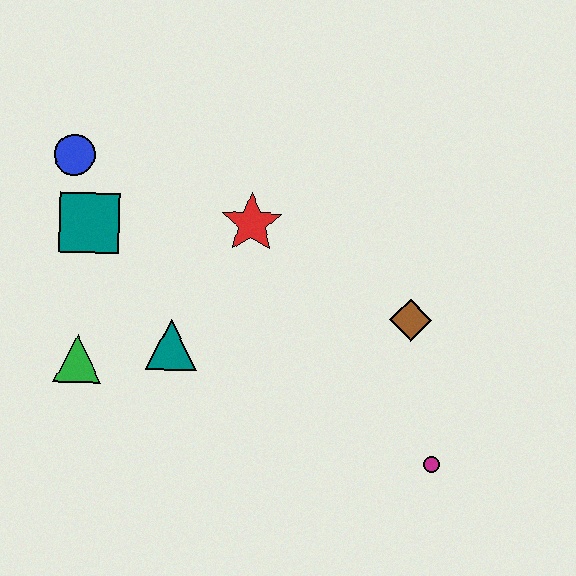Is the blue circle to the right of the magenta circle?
No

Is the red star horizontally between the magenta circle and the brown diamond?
No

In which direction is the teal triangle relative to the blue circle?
The teal triangle is below the blue circle.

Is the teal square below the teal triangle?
No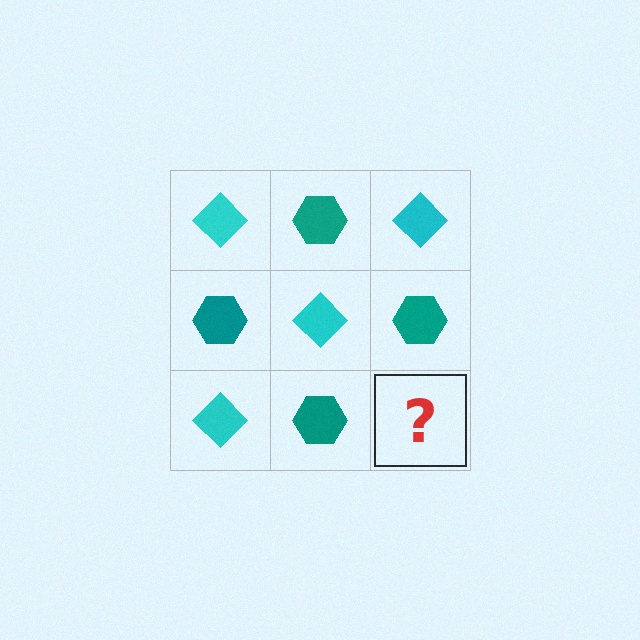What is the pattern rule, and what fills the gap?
The rule is that it alternates cyan diamond and teal hexagon in a checkerboard pattern. The gap should be filled with a cyan diamond.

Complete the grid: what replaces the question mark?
The question mark should be replaced with a cyan diamond.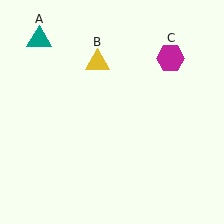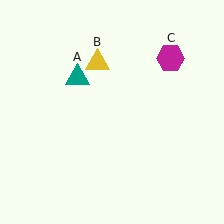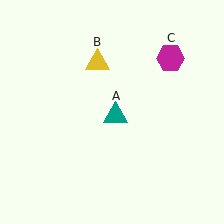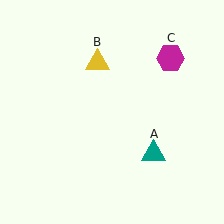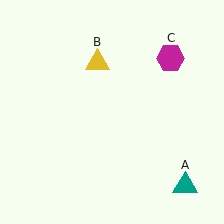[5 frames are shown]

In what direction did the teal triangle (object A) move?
The teal triangle (object A) moved down and to the right.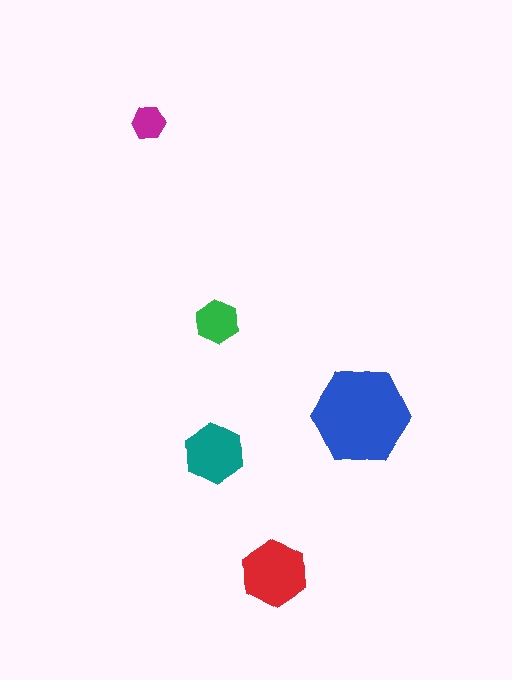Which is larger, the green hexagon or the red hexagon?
The red one.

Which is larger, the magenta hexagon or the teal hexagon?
The teal one.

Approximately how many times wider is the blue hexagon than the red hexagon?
About 1.5 times wider.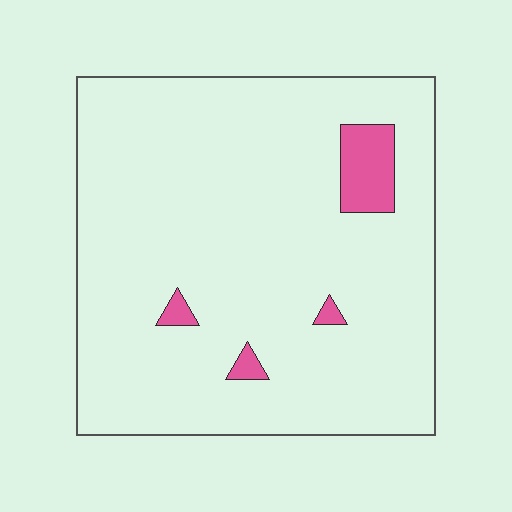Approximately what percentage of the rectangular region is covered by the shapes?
Approximately 5%.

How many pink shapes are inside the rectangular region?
4.